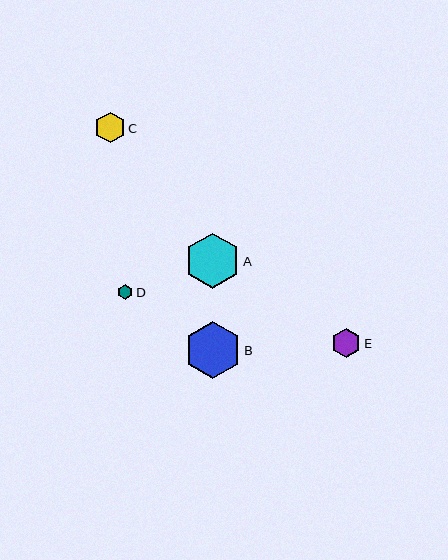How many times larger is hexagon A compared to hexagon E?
Hexagon A is approximately 1.9 times the size of hexagon E.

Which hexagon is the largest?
Hexagon B is the largest with a size of approximately 57 pixels.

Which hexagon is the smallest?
Hexagon D is the smallest with a size of approximately 16 pixels.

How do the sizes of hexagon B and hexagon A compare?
Hexagon B and hexagon A are approximately the same size.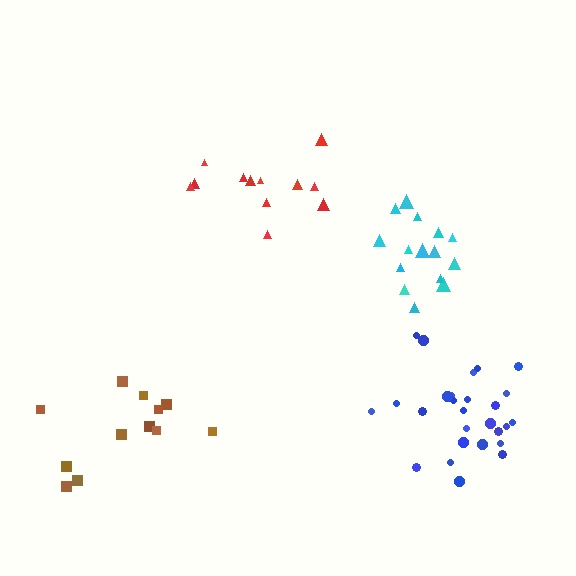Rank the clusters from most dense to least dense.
cyan, blue, red, brown.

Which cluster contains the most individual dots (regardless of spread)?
Blue (27).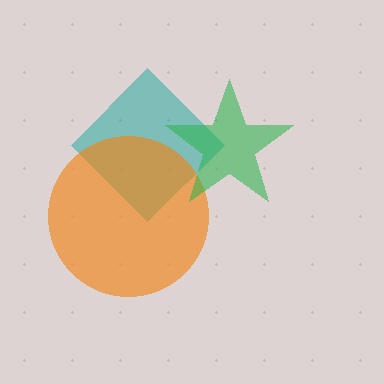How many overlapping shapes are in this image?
There are 3 overlapping shapes in the image.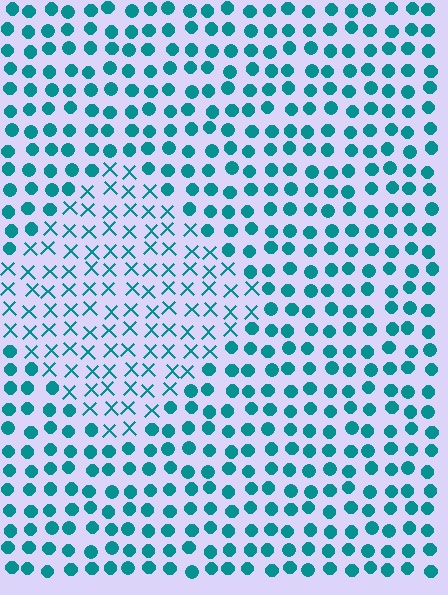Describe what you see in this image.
The image is filled with small teal elements arranged in a uniform grid. A diamond-shaped region contains X marks, while the surrounding area contains circles. The boundary is defined purely by the change in element shape.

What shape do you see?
I see a diamond.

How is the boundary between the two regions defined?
The boundary is defined by a change in element shape: X marks inside vs. circles outside. All elements share the same color and spacing.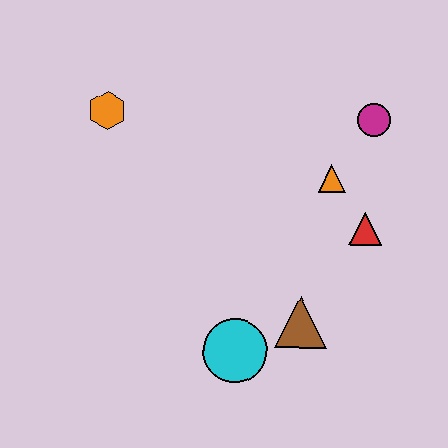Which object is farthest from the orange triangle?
The orange hexagon is farthest from the orange triangle.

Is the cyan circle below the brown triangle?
Yes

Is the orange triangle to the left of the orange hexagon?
No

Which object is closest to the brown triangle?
The cyan circle is closest to the brown triangle.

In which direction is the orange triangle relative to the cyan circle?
The orange triangle is above the cyan circle.